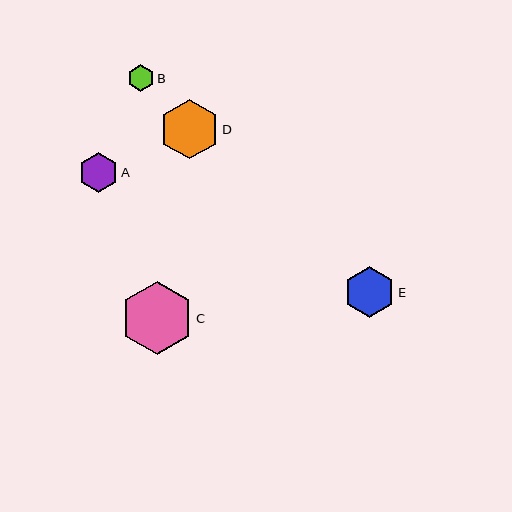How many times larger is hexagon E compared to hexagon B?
Hexagon E is approximately 1.9 times the size of hexagon B.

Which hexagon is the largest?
Hexagon C is the largest with a size of approximately 72 pixels.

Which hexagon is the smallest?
Hexagon B is the smallest with a size of approximately 27 pixels.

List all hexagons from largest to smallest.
From largest to smallest: C, D, E, A, B.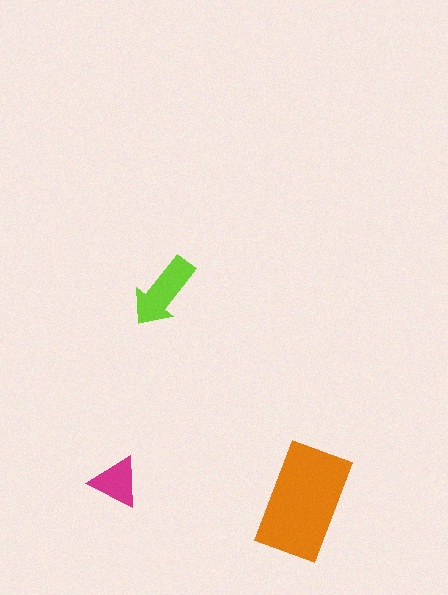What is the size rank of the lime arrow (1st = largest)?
2nd.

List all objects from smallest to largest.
The magenta triangle, the lime arrow, the orange rectangle.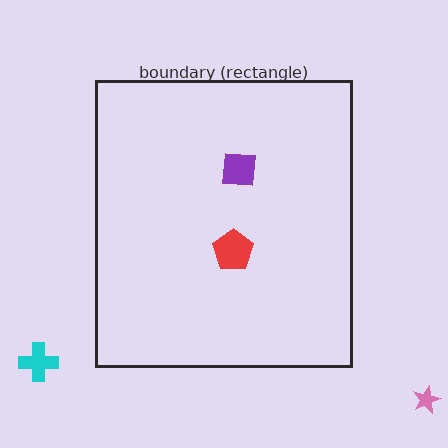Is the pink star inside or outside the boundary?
Outside.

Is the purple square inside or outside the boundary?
Inside.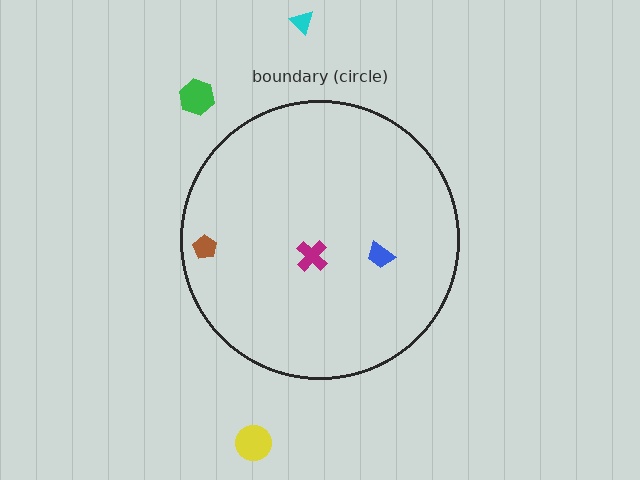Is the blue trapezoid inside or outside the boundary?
Inside.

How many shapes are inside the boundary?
3 inside, 3 outside.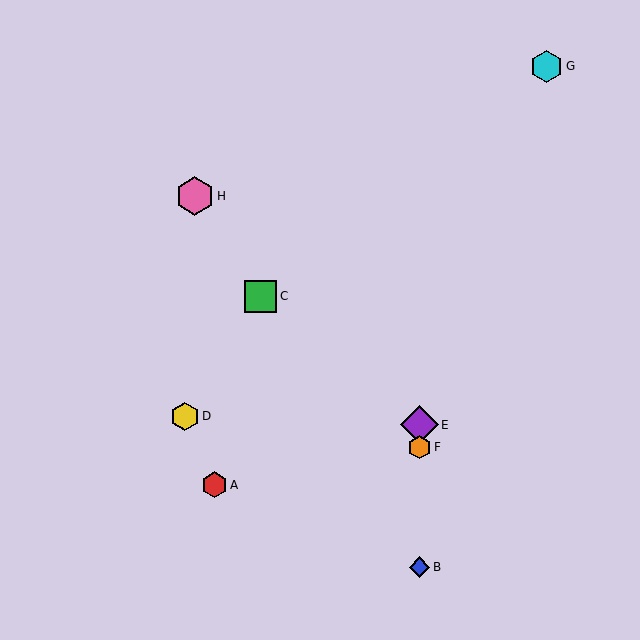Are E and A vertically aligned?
No, E is at x≈419 and A is at x≈214.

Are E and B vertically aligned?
Yes, both are at x≈419.